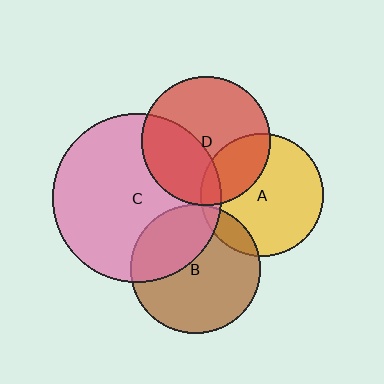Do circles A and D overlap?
Yes.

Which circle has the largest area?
Circle C (pink).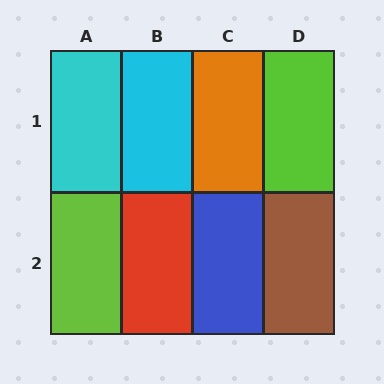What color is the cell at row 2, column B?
Red.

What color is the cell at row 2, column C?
Blue.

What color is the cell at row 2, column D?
Brown.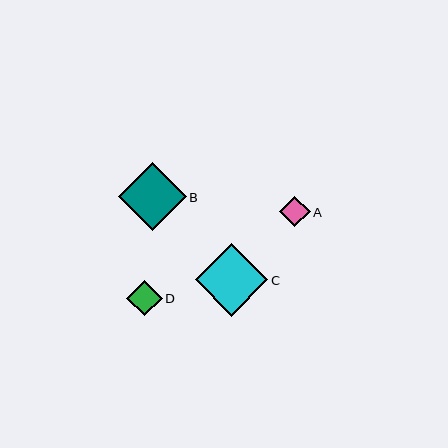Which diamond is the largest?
Diamond C is the largest with a size of approximately 73 pixels.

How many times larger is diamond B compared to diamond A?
Diamond B is approximately 2.2 times the size of diamond A.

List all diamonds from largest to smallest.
From largest to smallest: C, B, D, A.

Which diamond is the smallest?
Diamond A is the smallest with a size of approximately 30 pixels.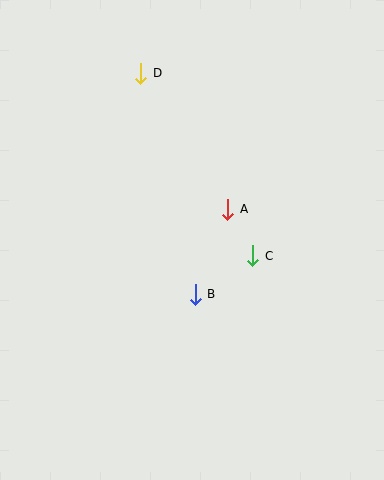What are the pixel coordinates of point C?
Point C is at (253, 256).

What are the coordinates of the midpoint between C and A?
The midpoint between C and A is at (240, 233).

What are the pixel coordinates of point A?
Point A is at (228, 209).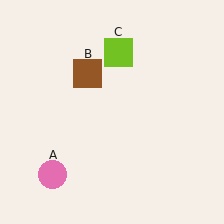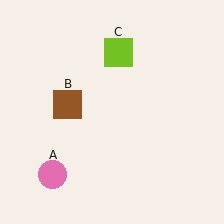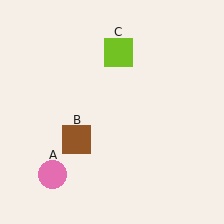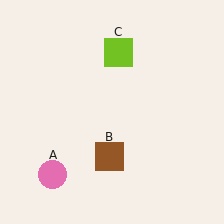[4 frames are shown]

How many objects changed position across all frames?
1 object changed position: brown square (object B).